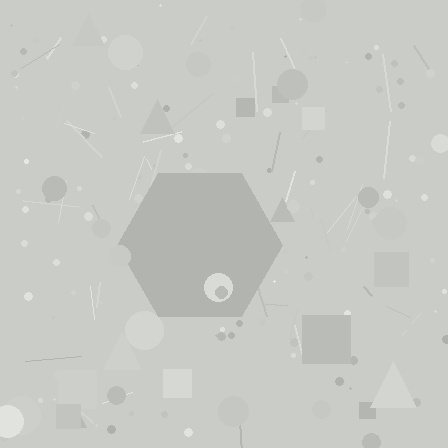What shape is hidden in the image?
A hexagon is hidden in the image.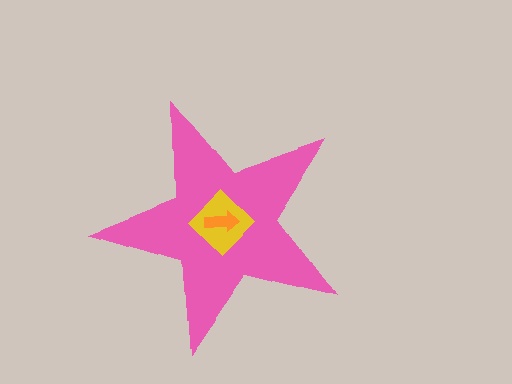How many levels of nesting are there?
3.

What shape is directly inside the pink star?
The yellow diamond.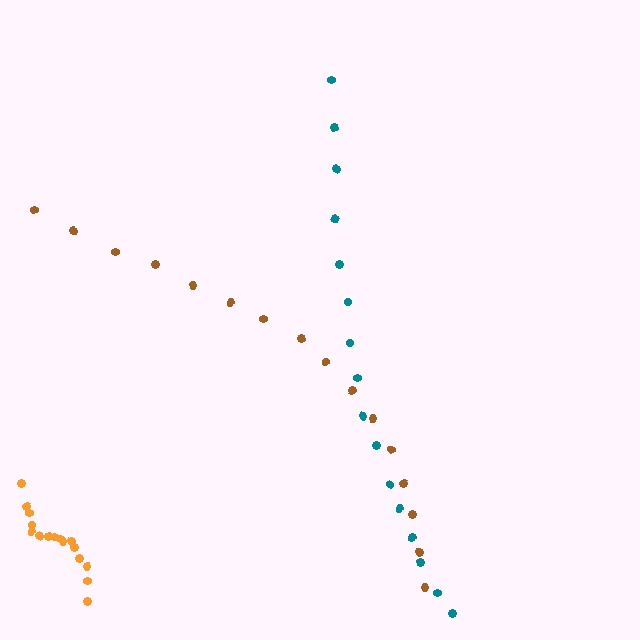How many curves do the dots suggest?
There are 3 distinct paths.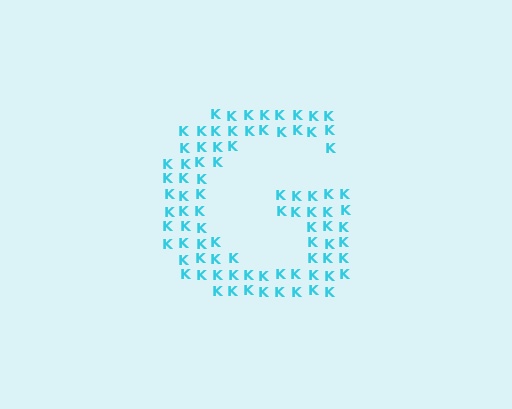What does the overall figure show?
The overall figure shows the letter G.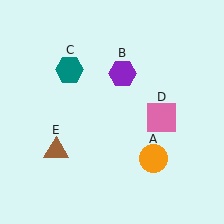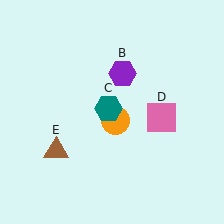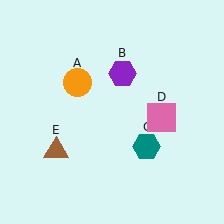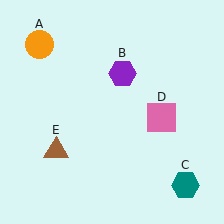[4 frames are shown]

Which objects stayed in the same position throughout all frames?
Purple hexagon (object B) and pink square (object D) and brown triangle (object E) remained stationary.